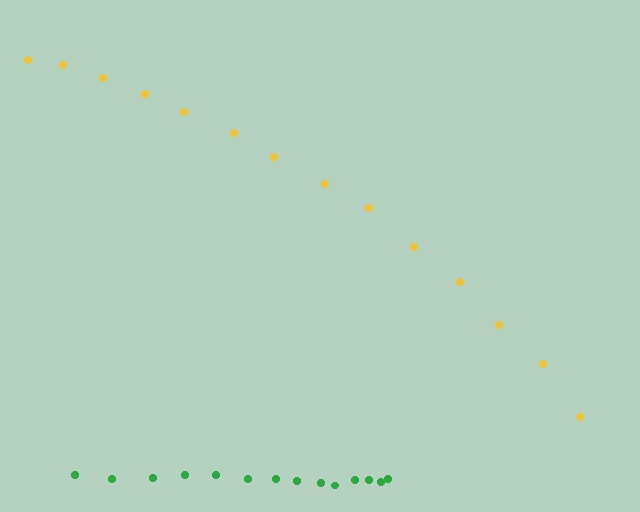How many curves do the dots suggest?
There are 2 distinct paths.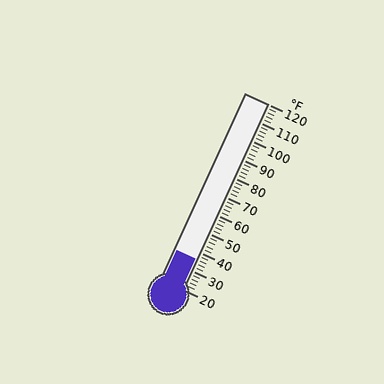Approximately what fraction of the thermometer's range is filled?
The thermometer is filled to approximately 15% of its range.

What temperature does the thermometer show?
The thermometer shows approximately 36°F.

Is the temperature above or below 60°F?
The temperature is below 60°F.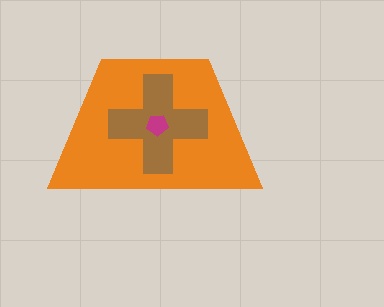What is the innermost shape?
The magenta pentagon.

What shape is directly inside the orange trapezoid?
The brown cross.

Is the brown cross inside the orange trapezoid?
Yes.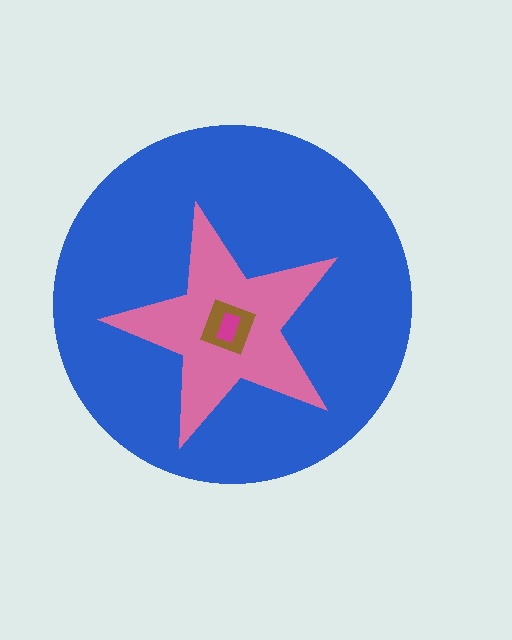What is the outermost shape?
The blue circle.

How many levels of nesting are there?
4.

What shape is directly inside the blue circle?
The pink star.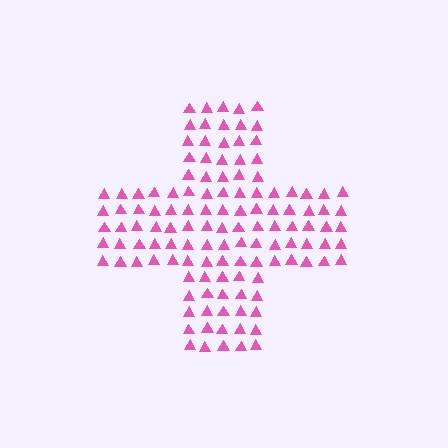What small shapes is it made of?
It is made of small triangles.